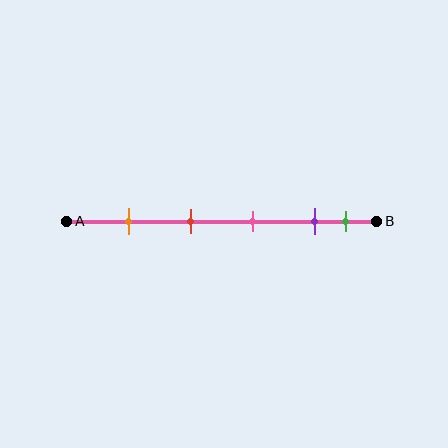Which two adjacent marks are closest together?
The purple and green marks are the closest adjacent pair.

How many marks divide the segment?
There are 5 marks dividing the segment.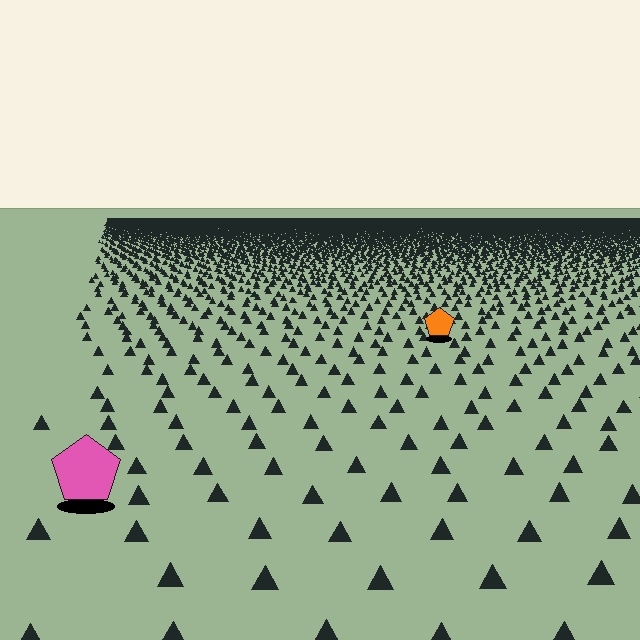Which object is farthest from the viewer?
The orange pentagon is farthest from the viewer. It appears smaller and the ground texture around it is denser.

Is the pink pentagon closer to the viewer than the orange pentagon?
Yes. The pink pentagon is closer — you can tell from the texture gradient: the ground texture is coarser near it.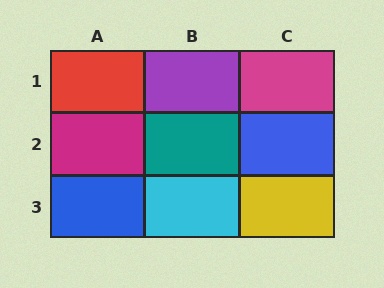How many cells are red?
1 cell is red.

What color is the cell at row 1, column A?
Red.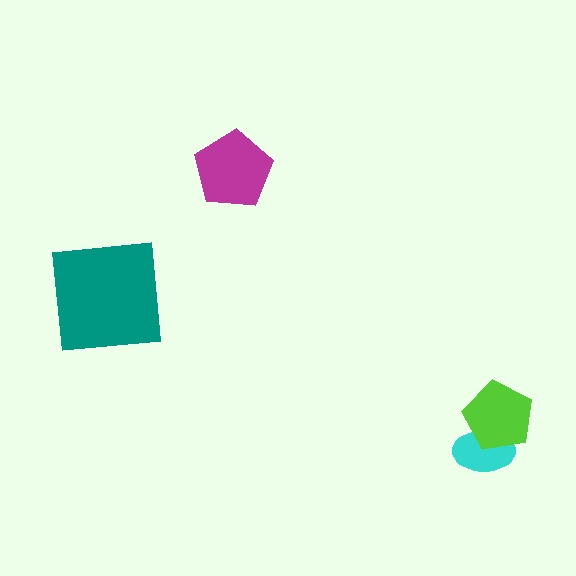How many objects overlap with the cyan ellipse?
1 object overlaps with the cyan ellipse.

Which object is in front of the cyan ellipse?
The lime pentagon is in front of the cyan ellipse.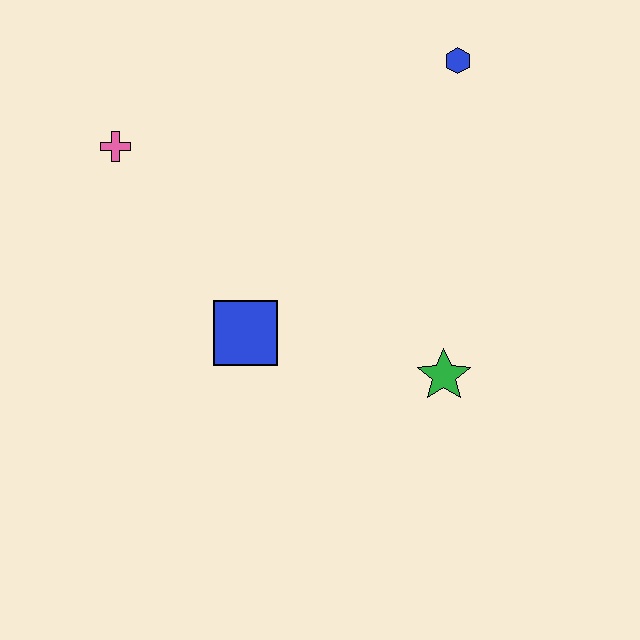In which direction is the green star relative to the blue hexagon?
The green star is below the blue hexagon.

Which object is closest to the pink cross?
The blue square is closest to the pink cross.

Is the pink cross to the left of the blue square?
Yes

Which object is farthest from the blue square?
The blue hexagon is farthest from the blue square.